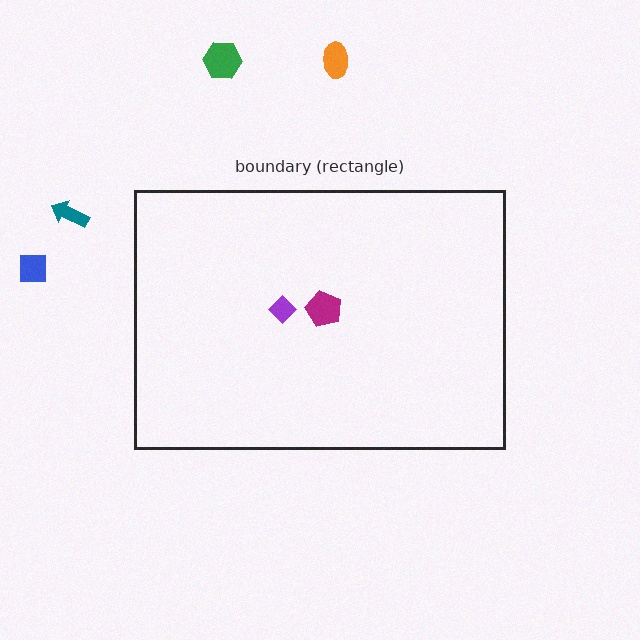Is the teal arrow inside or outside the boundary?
Outside.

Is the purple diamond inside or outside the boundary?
Inside.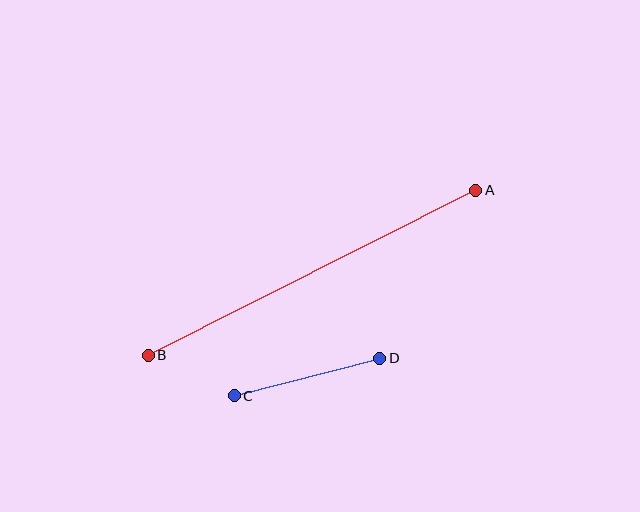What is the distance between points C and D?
The distance is approximately 151 pixels.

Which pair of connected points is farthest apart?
Points A and B are farthest apart.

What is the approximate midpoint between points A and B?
The midpoint is at approximately (312, 273) pixels.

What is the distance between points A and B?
The distance is approximately 367 pixels.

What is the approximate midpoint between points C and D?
The midpoint is at approximately (307, 377) pixels.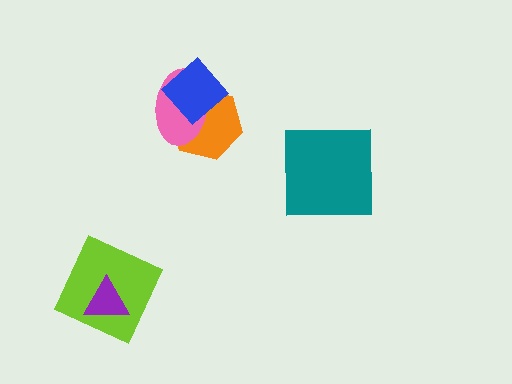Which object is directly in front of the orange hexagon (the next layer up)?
The pink ellipse is directly in front of the orange hexagon.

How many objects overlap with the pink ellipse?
2 objects overlap with the pink ellipse.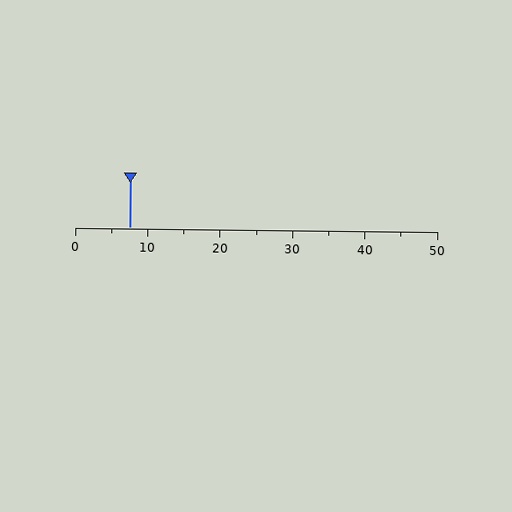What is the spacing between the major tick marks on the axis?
The major ticks are spaced 10 apart.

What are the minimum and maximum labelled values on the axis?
The axis runs from 0 to 50.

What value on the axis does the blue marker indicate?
The marker indicates approximately 7.5.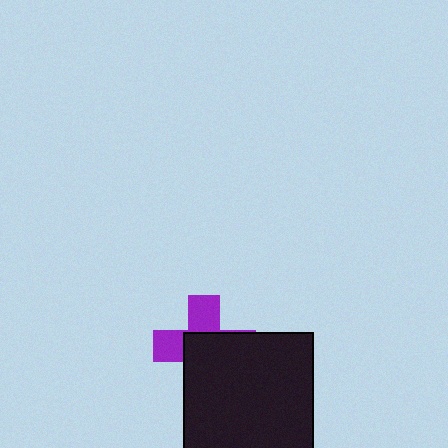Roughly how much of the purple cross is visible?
A small part of it is visible (roughly 40%).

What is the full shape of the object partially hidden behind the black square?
The partially hidden object is a purple cross.